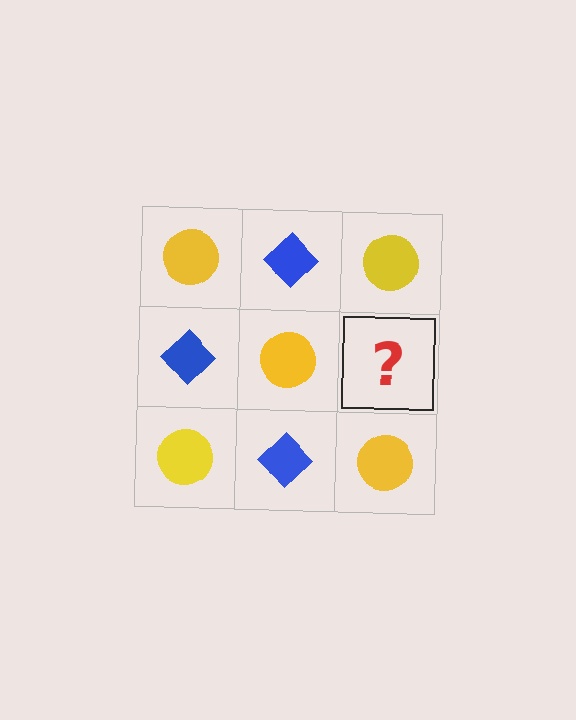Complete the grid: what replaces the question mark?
The question mark should be replaced with a blue diamond.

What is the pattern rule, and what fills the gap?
The rule is that it alternates yellow circle and blue diamond in a checkerboard pattern. The gap should be filled with a blue diamond.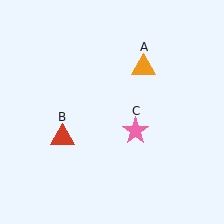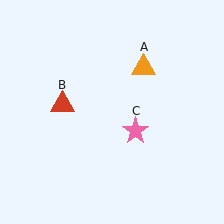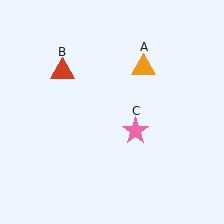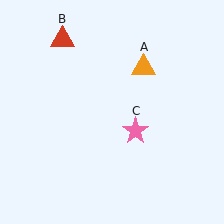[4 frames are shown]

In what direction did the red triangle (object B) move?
The red triangle (object B) moved up.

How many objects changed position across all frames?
1 object changed position: red triangle (object B).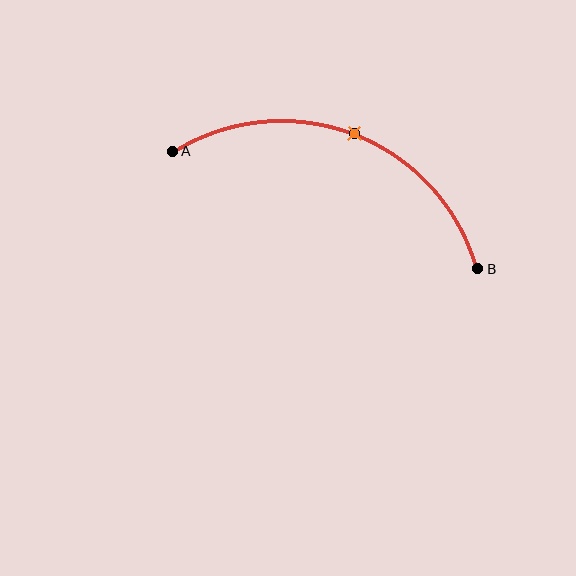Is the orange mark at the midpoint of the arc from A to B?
Yes. The orange mark lies on the arc at equal arc-length from both A and B — it is the arc midpoint.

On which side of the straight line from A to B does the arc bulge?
The arc bulges above the straight line connecting A and B.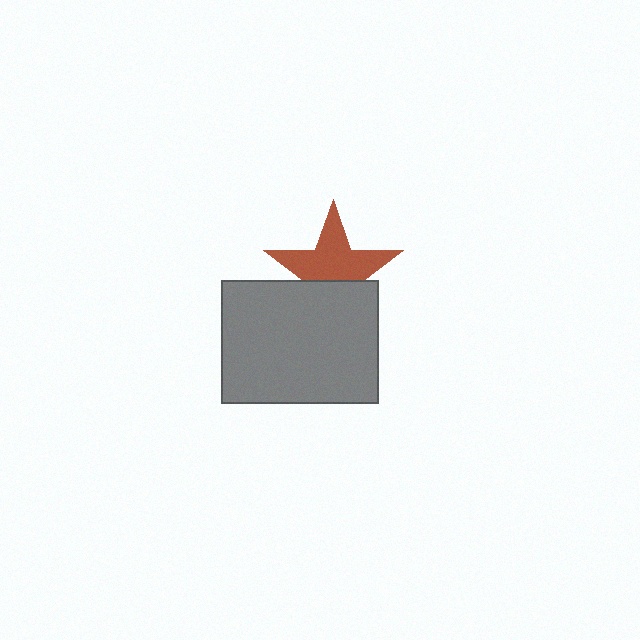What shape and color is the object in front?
The object in front is a gray rectangle.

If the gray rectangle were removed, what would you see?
You would see the complete brown star.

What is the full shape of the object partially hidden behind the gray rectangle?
The partially hidden object is a brown star.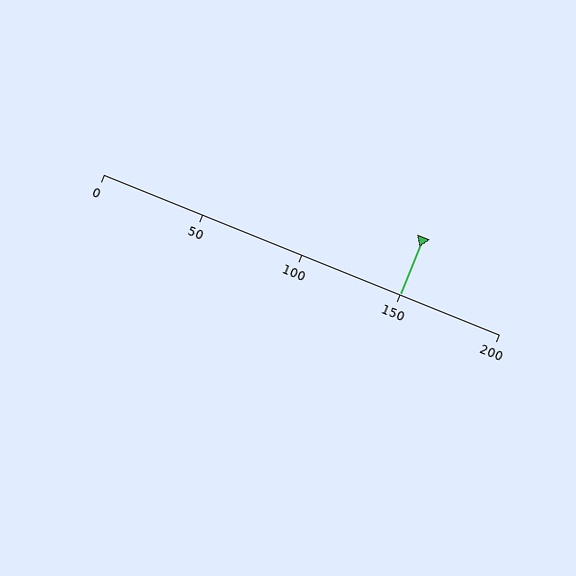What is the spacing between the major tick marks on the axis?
The major ticks are spaced 50 apart.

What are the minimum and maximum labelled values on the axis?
The axis runs from 0 to 200.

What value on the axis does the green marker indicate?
The marker indicates approximately 150.